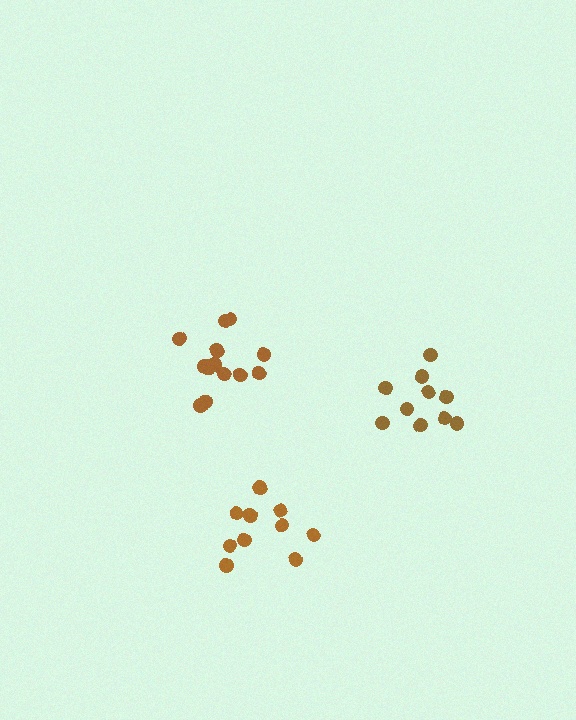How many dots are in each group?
Group 1: 13 dots, Group 2: 10 dots, Group 3: 10 dots (33 total).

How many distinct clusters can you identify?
There are 3 distinct clusters.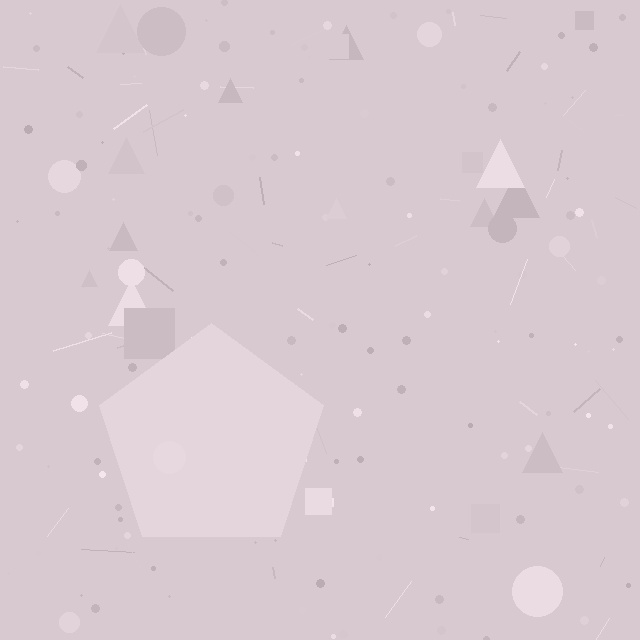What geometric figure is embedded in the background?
A pentagon is embedded in the background.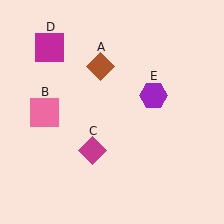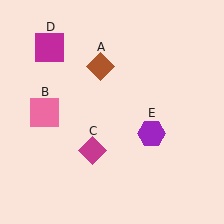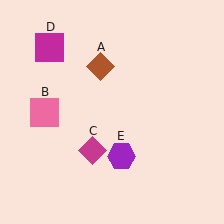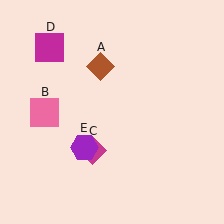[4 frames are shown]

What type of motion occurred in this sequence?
The purple hexagon (object E) rotated clockwise around the center of the scene.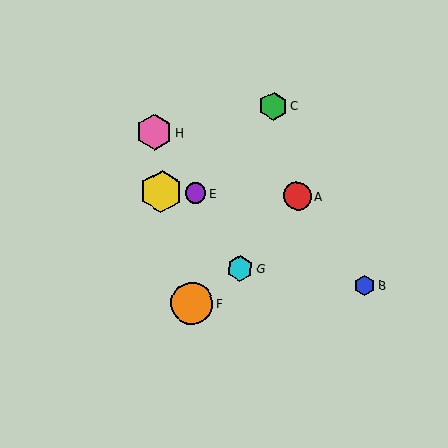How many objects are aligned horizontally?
3 objects (A, D, E) are aligned horizontally.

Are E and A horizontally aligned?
Yes, both are at y≈193.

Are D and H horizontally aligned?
No, D is at y≈192 and H is at y≈132.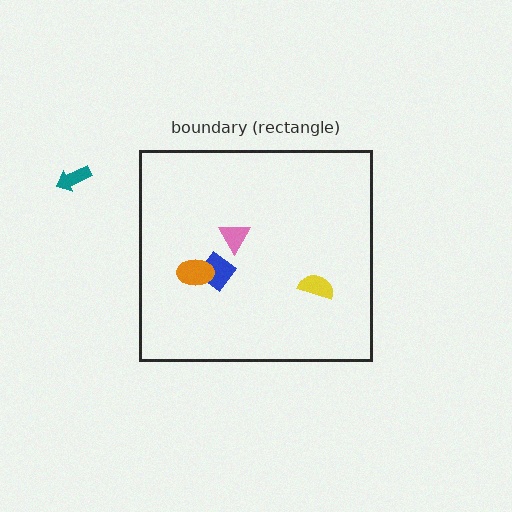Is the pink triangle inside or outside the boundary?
Inside.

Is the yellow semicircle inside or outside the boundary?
Inside.